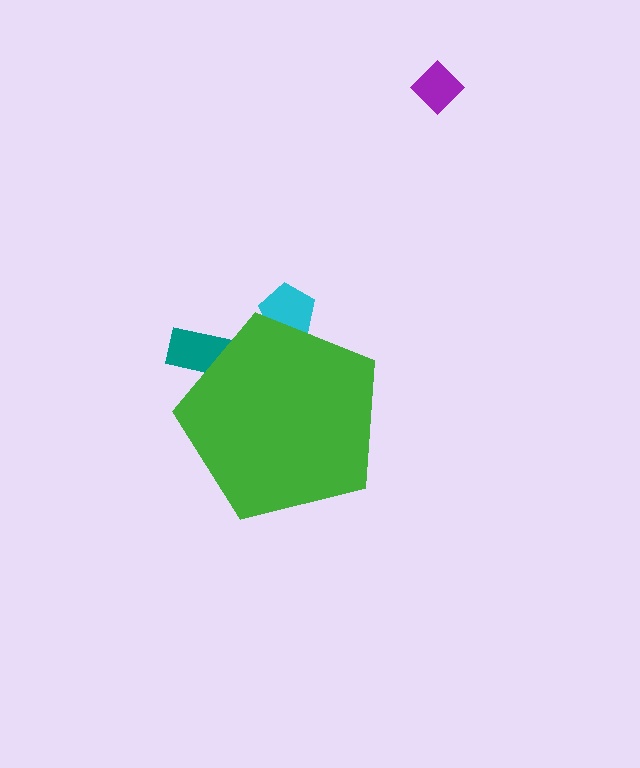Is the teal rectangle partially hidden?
Yes, the teal rectangle is partially hidden behind the green pentagon.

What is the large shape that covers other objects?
A green pentagon.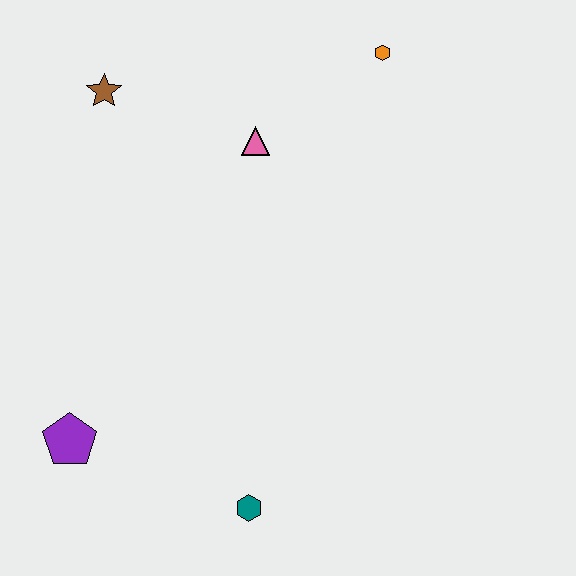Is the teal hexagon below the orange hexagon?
Yes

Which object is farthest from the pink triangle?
The teal hexagon is farthest from the pink triangle.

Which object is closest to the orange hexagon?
The pink triangle is closest to the orange hexagon.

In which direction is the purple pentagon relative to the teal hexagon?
The purple pentagon is to the left of the teal hexagon.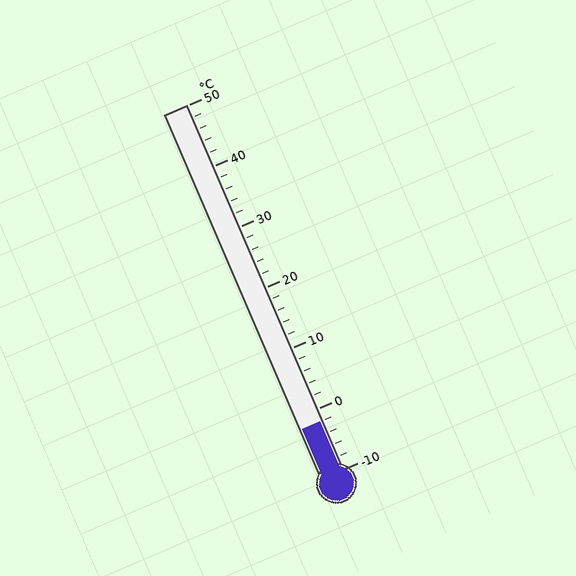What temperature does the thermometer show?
The thermometer shows approximately -2°C.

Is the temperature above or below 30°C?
The temperature is below 30°C.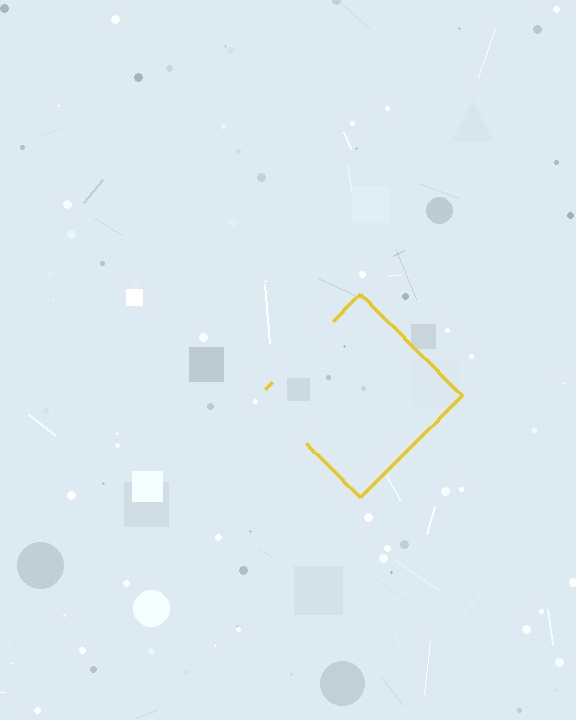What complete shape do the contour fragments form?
The contour fragments form a diamond.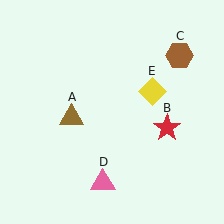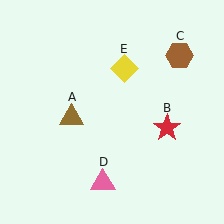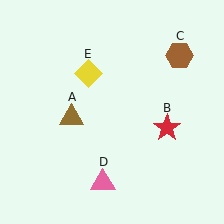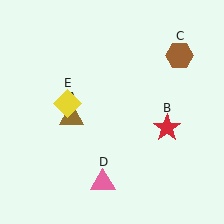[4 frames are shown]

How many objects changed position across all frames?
1 object changed position: yellow diamond (object E).